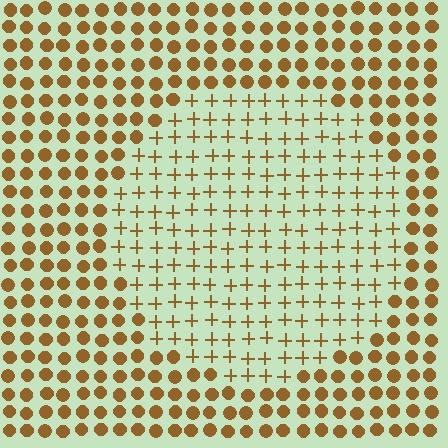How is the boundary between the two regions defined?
The boundary is defined by a change in element shape: plus signs inside vs. circles outside. All elements share the same color and spacing.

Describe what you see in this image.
The image is filled with small brown elements arranged in a uniform grid. A circle-shaped region contains plus signs, while the surrounding area contains circles. The boundary is defined purely by the change in element shape.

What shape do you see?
I see a circle.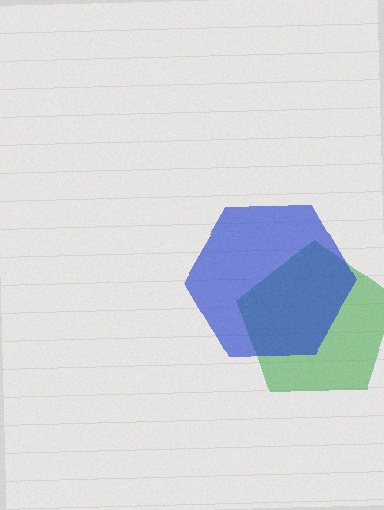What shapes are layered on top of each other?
The layered shapes are: a green pentagon, a blue hexagon.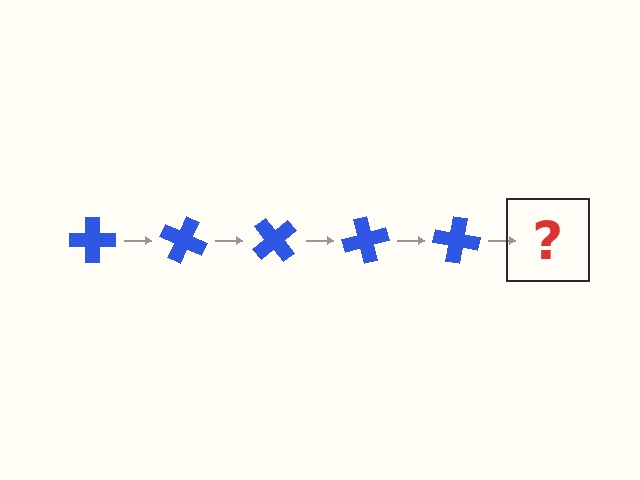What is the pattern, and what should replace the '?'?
The pattern is that the cross rotates 25 degrees each step. The '?' should be a blue cross rotated 125 degrees.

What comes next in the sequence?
The next element should be a blue cross rotated 125 degrees.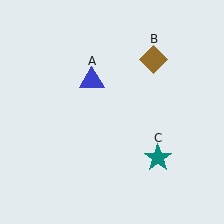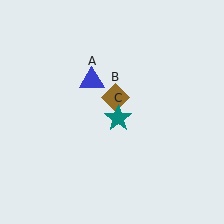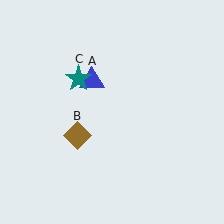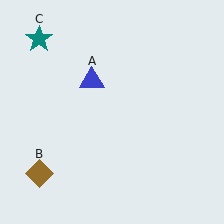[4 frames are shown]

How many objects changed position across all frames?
2 objects changed position: brown diamond (object B), teal star (object C).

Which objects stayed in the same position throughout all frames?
Blue triangle (object A) remained stationary.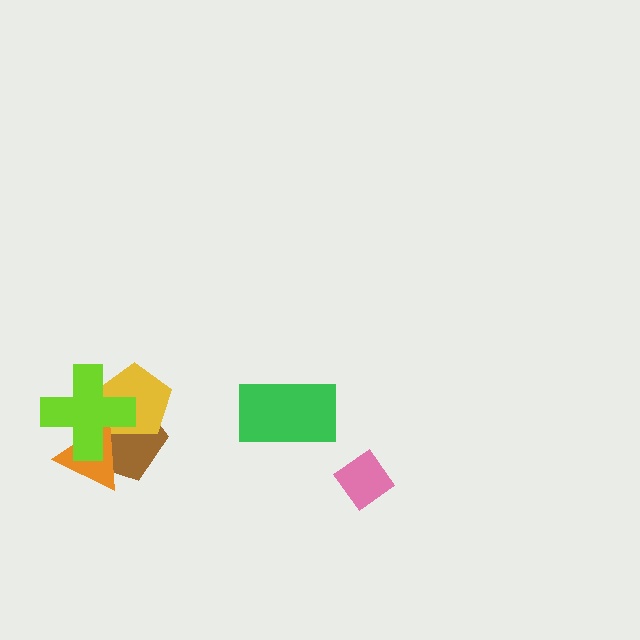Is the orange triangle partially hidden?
Yes, it is partially covered by another shape.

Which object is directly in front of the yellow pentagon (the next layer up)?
The orange triangle is directly in front of the yellow pentagon.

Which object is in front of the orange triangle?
The lime cross is in front of the orange triangle.